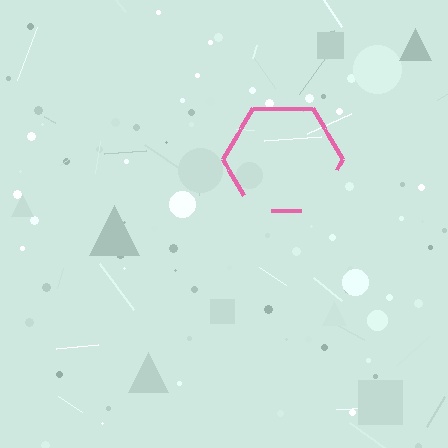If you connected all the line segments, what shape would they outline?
They would outline a hexagon.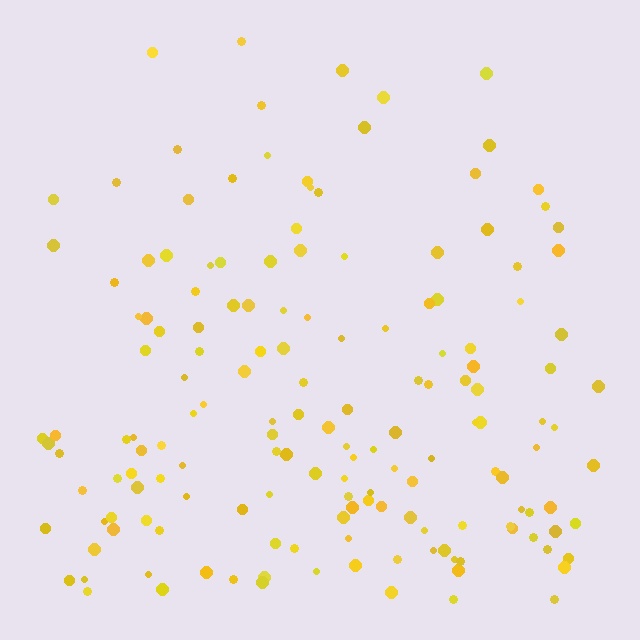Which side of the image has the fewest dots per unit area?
The top.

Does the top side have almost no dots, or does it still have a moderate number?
Still a moderate number, just noticeably fewer than the bottom.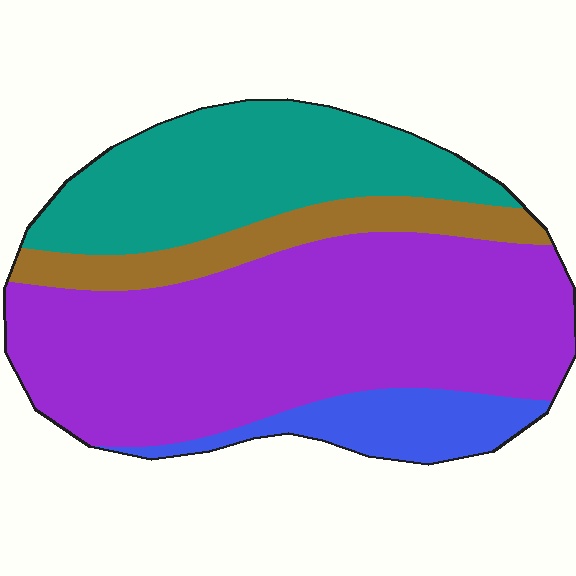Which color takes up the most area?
Purple, at roughly 50%.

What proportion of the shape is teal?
Teal covers 26% of the shape.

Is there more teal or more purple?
Purple.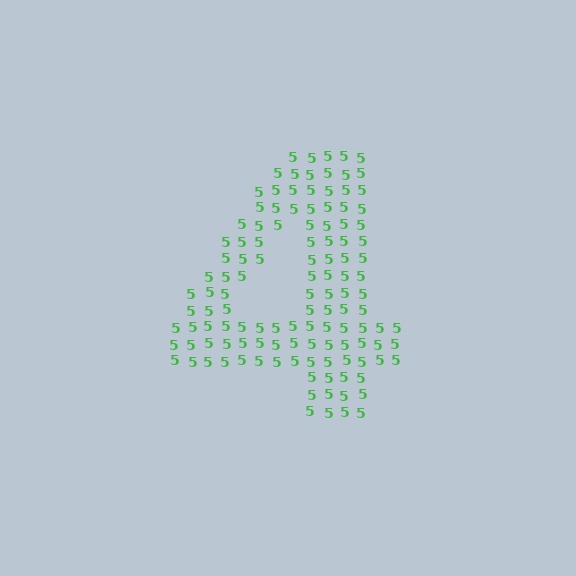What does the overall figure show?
The overall figure shows the digit 4.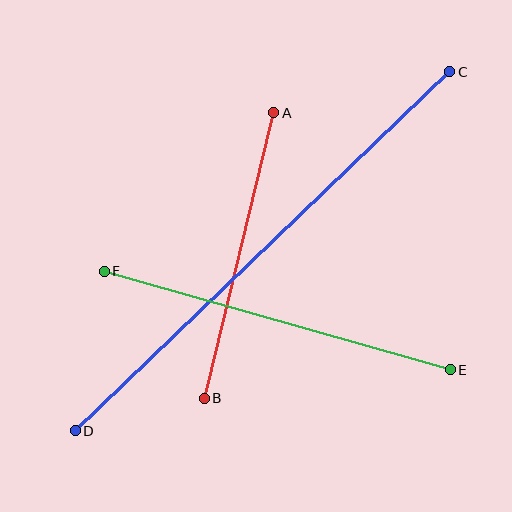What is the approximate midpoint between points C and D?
The midpoint is at approximately (263, 251) pixels.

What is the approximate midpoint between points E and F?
The midpoint is at approximately (277, 321) pixels.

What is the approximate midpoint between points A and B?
The midpoint is at approximately (239, 255) pixels.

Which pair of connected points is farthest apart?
Points C and D are farthest apart.